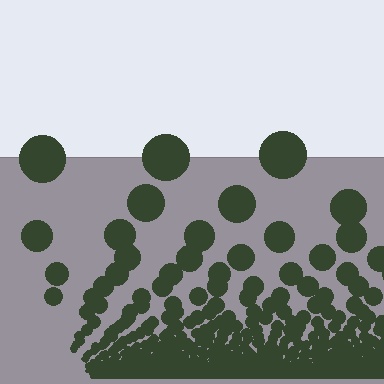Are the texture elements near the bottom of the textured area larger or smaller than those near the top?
Smaller. The gradient is inverted — elements near the bottom are smaller and denser.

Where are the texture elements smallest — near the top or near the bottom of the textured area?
Near the bottom.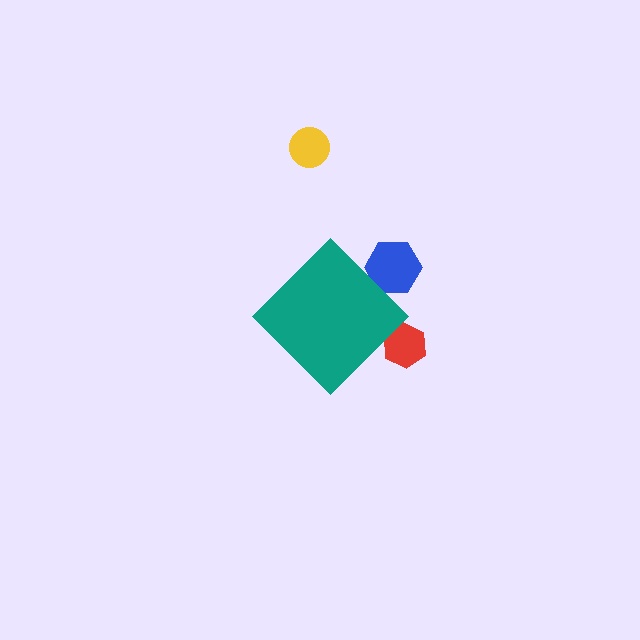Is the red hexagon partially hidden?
Yes, the red hexagon is partially hidden behind the teal diamond.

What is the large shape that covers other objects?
A teal diamond.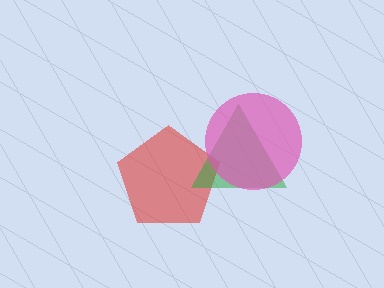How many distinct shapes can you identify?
There are 3 distinct shapes: a red pentagon, a green triangle, a pink circle.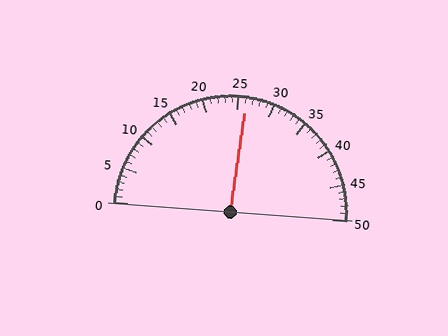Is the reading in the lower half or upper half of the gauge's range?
The reading is in the upper half of the range (0 to 50).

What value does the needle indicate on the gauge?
The needle indicates approximately 26.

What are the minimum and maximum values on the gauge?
The gauge ranges from 0 to 50.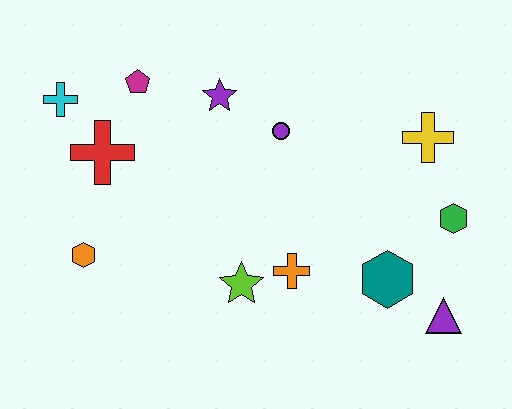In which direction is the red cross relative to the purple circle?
The red cross is to the left of the purple circle.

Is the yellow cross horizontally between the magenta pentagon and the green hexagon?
Yes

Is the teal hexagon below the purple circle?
Yes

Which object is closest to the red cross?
The cyan cross is closest to the red cross.